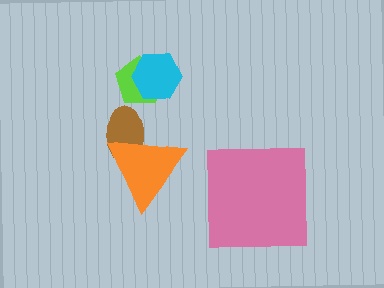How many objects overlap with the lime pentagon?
1 object overlaps with the lime pentagon.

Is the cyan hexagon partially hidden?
No, no other shape covers it.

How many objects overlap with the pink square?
0 objects overlap with the pink square.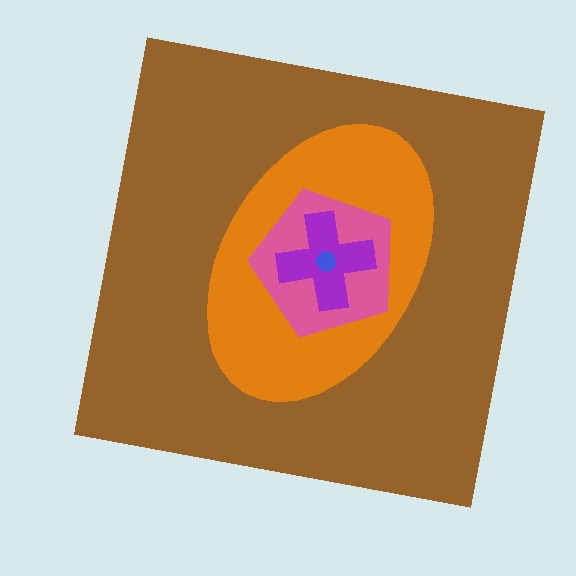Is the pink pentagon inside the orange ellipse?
Yes.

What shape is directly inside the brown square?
The orange ellipse.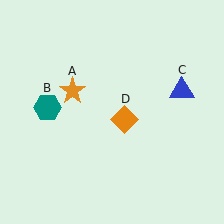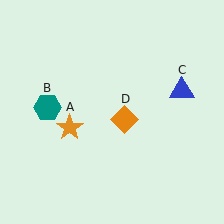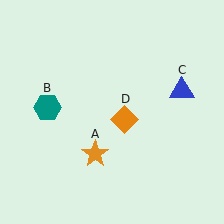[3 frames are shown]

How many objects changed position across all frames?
1 object changed position: orange star (object A).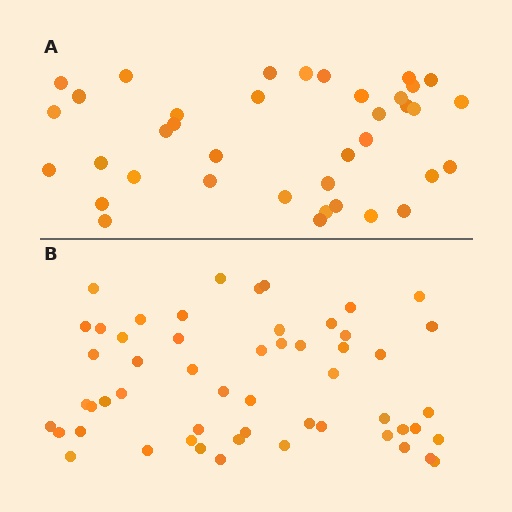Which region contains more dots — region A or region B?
Region B (the bottom region) has more dots.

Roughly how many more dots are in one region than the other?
Region B has approximately 15 more dots than region A.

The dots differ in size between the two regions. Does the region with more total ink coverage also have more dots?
No. Region A has more total ink coverage because its dots are larger, but region B actually contains more individual dots. Total area can be misleading — the number of items is what matters here.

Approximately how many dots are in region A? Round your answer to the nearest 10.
About 40 dots. (The exact count is 38, which rounds to 40.)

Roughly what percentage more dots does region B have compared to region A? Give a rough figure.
About 40% more.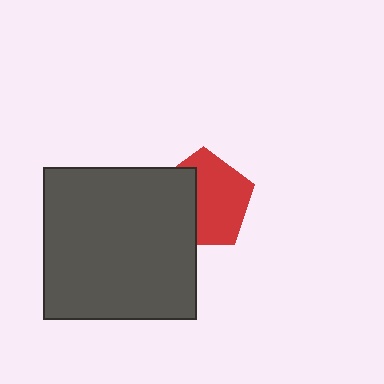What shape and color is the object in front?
The object in front is a dark gray square.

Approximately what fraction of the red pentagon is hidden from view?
Roughly 40% of the red pentagon is hidden behind the dark gray square.